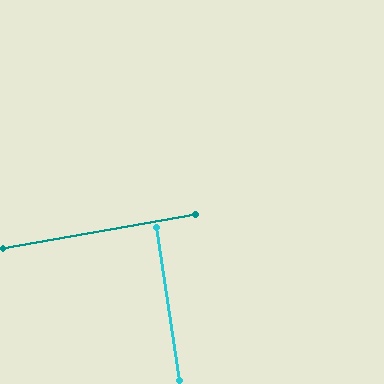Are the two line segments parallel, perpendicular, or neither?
Perpendicular — they meet at approximately 89°.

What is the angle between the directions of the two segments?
Approximately 89 degrees.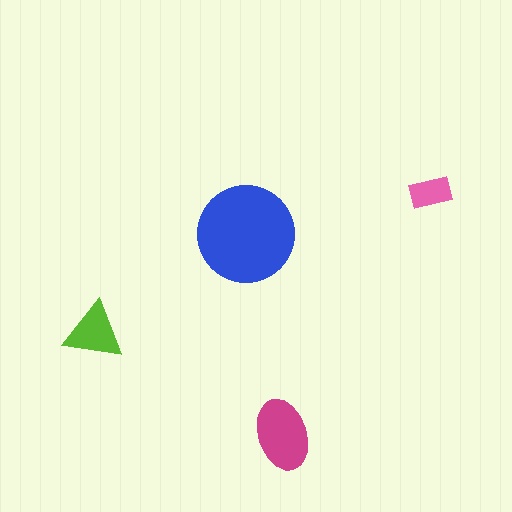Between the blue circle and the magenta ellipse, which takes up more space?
The blue circle.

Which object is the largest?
The blue circle.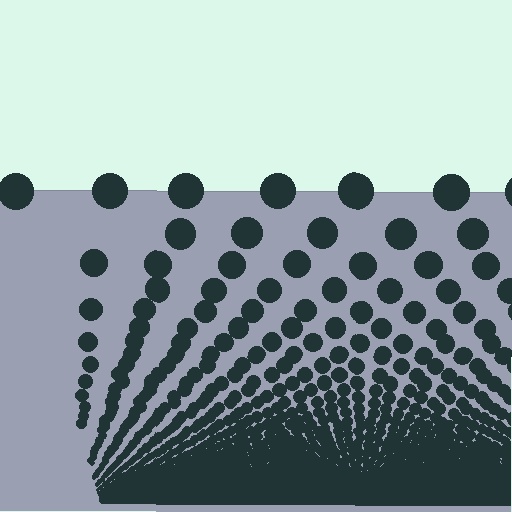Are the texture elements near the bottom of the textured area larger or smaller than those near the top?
Smaller. The gradient is inverted — elements near the bottom are smaller and denser.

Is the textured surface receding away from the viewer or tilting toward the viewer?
The surface appears to tilt toward the viewer. Texture elements get larger and sparser toward the top.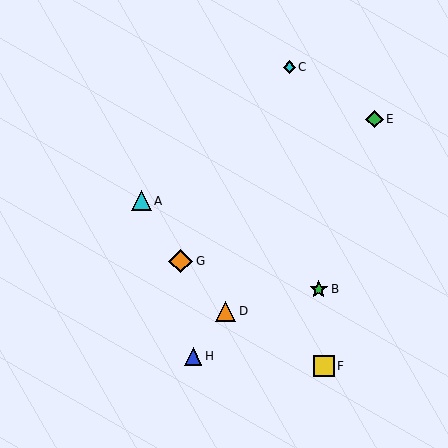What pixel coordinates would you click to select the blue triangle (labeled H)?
Click at (193, 356) to select the blue triangle H.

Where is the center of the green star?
The center of the green star is at (319, 289).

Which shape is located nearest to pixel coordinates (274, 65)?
The cyan diamond (labeled C) at (289, 67) is nearest to that location.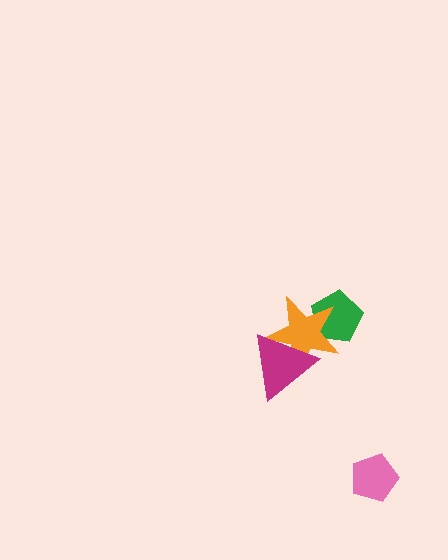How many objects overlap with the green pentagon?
1 object overlaps with the green pentagon.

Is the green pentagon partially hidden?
Yes, it is partially covered by another shape.